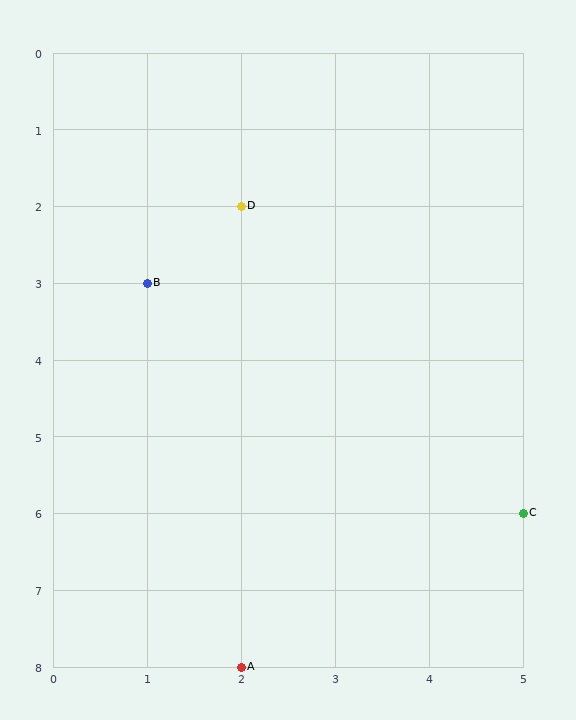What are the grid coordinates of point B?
Point B is at grid coordinates (1, 3).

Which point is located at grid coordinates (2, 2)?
Point D is at (2, 2).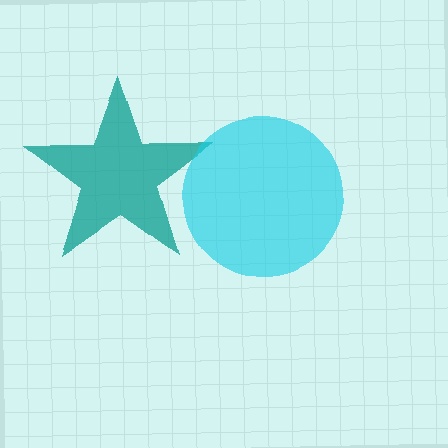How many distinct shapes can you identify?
There are 2 distinct shapes: a teal star, a cyan circle.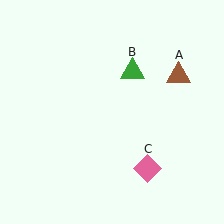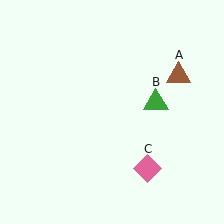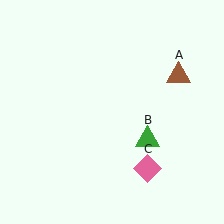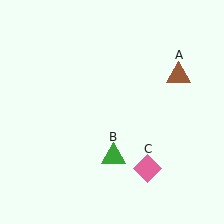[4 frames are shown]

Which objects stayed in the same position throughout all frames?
Brown triangle (object A) and pink diamond (object C) remained stationary.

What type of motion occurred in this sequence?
The green triangle (object B) rotated clockwise around the center of the scene.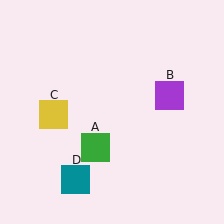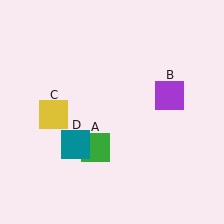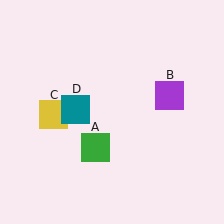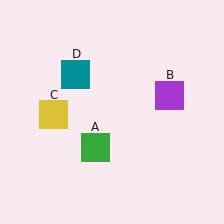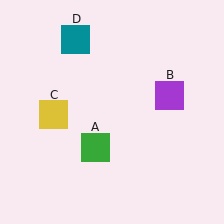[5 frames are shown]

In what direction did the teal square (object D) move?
The teal square (object D) moved up.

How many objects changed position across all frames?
1 object changed position: teal square (object D).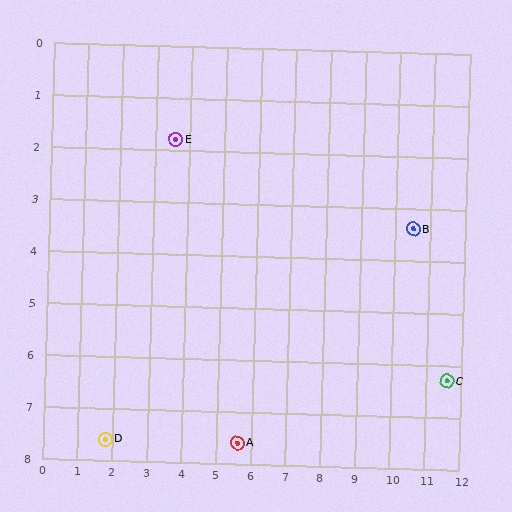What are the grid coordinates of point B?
Point B is at approximately (10.5, 3.4).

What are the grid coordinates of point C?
Point C is at approximately (11.6, 6.3).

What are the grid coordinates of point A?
Point A is at approximately (5.6, 7.6).